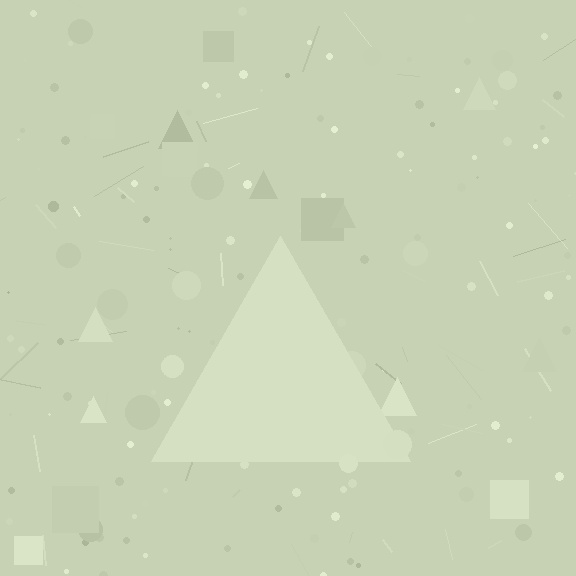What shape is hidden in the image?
A triangle is hidden in the image.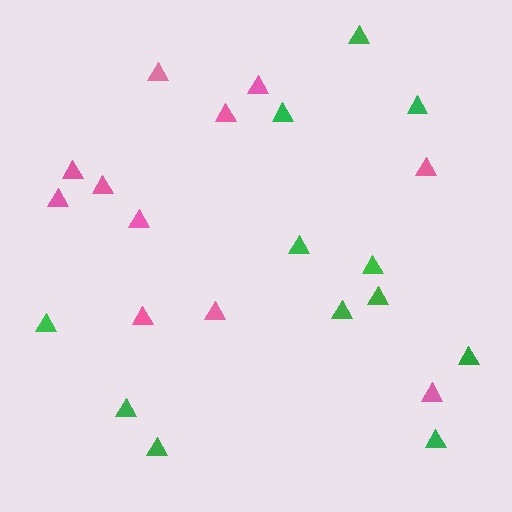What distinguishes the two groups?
There are 2 groups: one group of green triangles (12) and one group of pink triangles (11).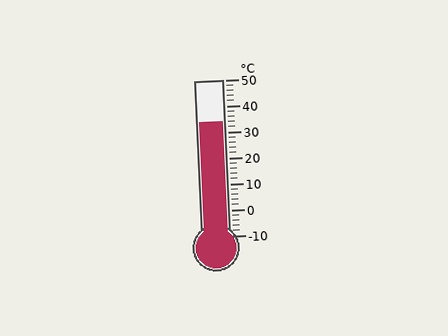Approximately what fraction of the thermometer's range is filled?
The thermometer is filled to approximately 75% of its range.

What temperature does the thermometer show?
The thermometer shows approximately 34°C.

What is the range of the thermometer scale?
The thermometer scale ranges from -10°C to 50°C.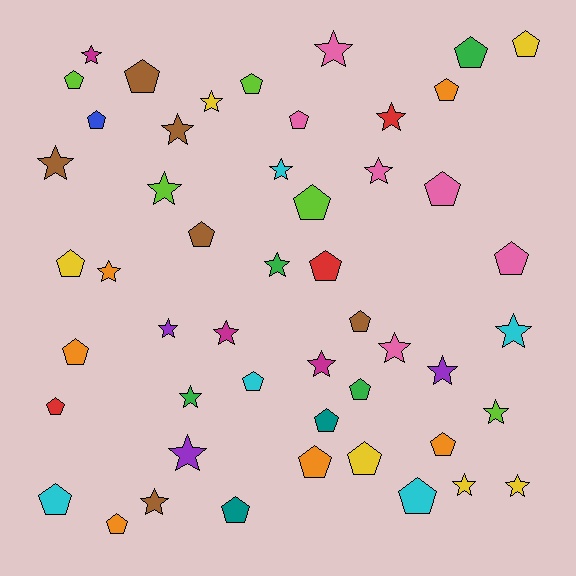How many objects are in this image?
There are 50 objects.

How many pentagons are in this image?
There are 27 pentagons.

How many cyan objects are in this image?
There are 5 cyan objects.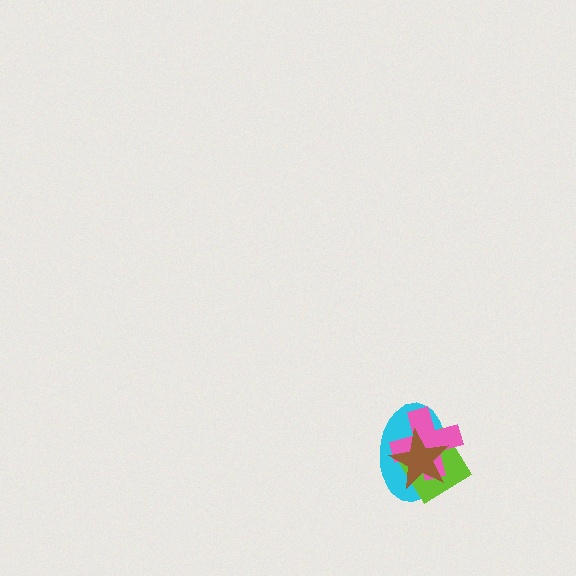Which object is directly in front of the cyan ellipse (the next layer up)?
The lime diamond is directly in front of the cyan ellipse.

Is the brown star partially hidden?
No, no other shape covers it.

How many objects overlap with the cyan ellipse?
3 objects overlap with the cyan ellipse.